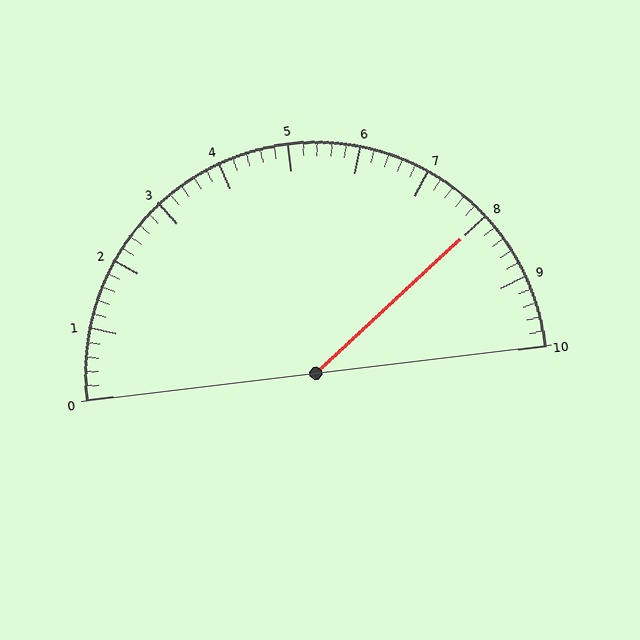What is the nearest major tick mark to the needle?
The nearest major tick mark is 8.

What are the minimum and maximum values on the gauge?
The gauge ranges from 0 to 10.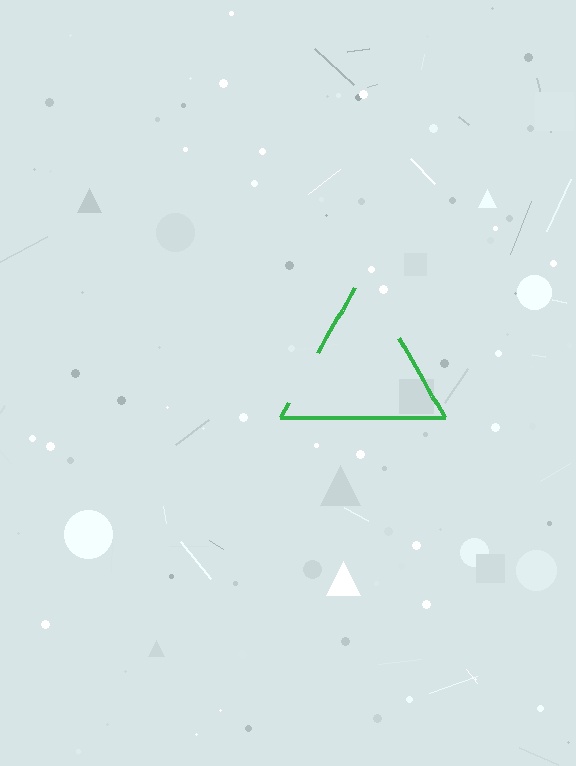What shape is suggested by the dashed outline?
The dashed outline suggests a triangle.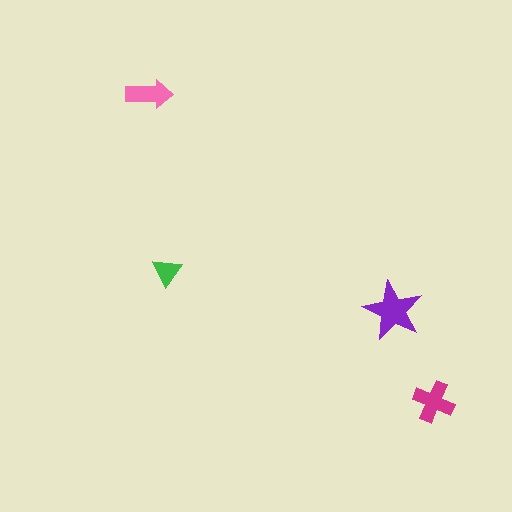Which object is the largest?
The purple star.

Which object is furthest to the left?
The pink arrow is leftmost.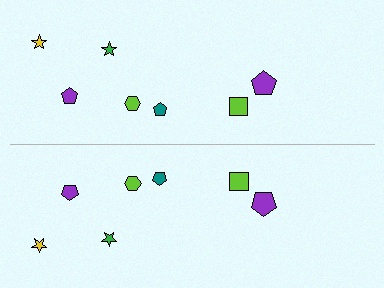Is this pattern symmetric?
Yes, this pattern has bilateral (reflection) symmetry.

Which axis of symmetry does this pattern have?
The pattern has a horizontal axis of symmetry running through the center of the image.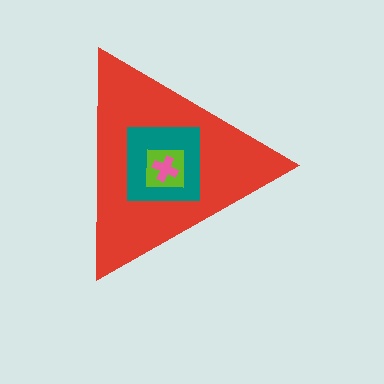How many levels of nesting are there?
4.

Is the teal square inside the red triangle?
Yes.